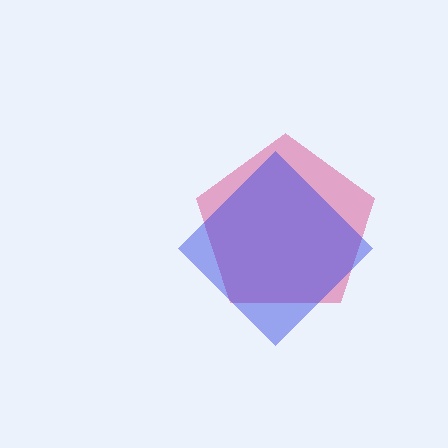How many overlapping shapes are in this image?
There are 2 overlapping shapes in the image.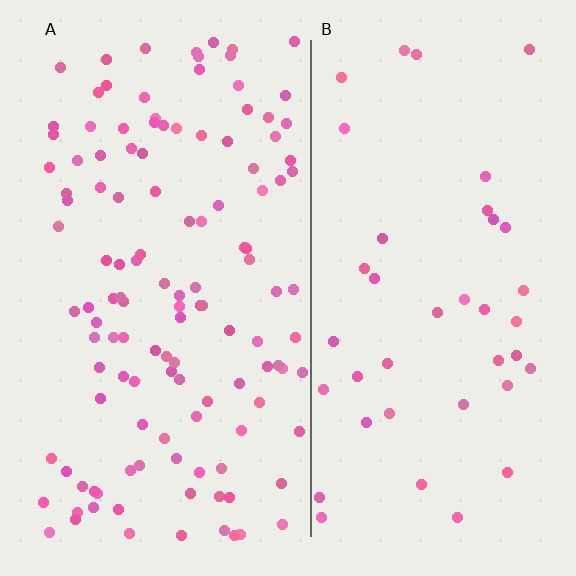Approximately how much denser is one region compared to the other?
Approximately 3.1× — region A over region B.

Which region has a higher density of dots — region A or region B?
A (the left).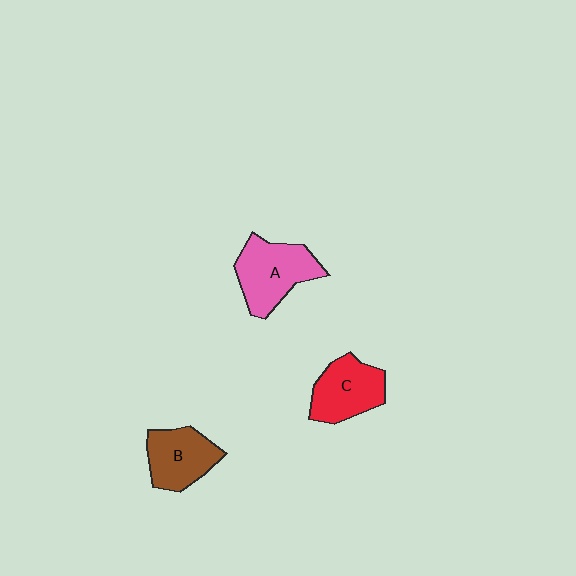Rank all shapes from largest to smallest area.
From largest to smallest: A (pink), C (red), B (brown).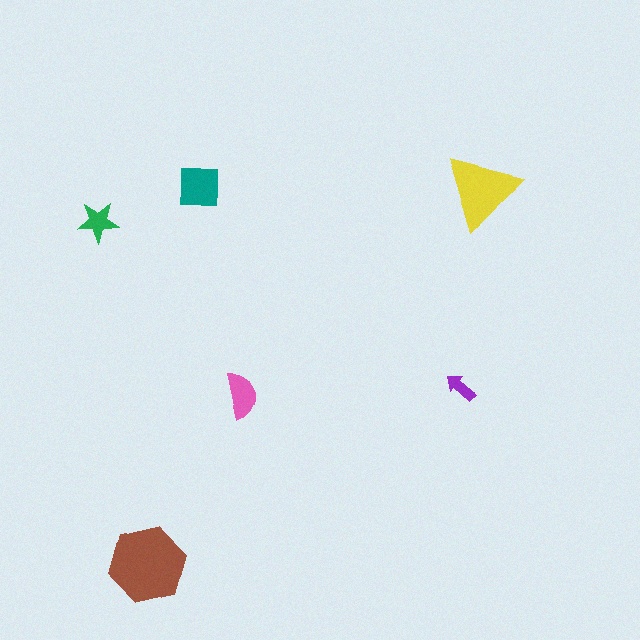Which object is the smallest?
The purple arrow.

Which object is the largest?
The brown hexagon.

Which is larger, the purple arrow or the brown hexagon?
The brown hexagon.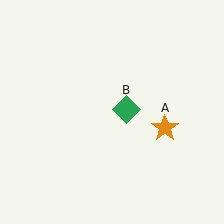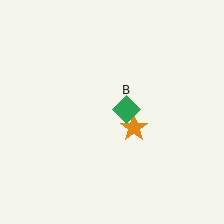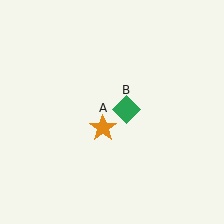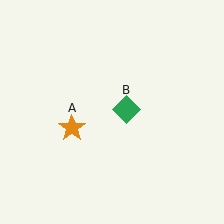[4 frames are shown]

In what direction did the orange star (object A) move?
The orange star (object A) moved left.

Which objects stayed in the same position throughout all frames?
Green diamond (object B) remained stationary.